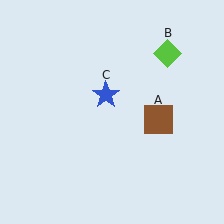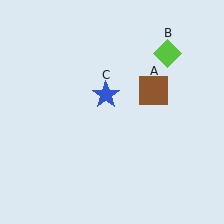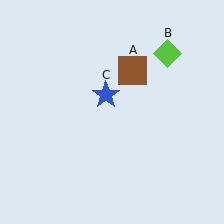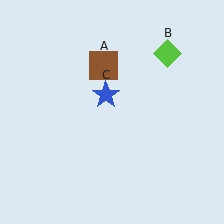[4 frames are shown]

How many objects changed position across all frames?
1 object changed position: brown square (object A).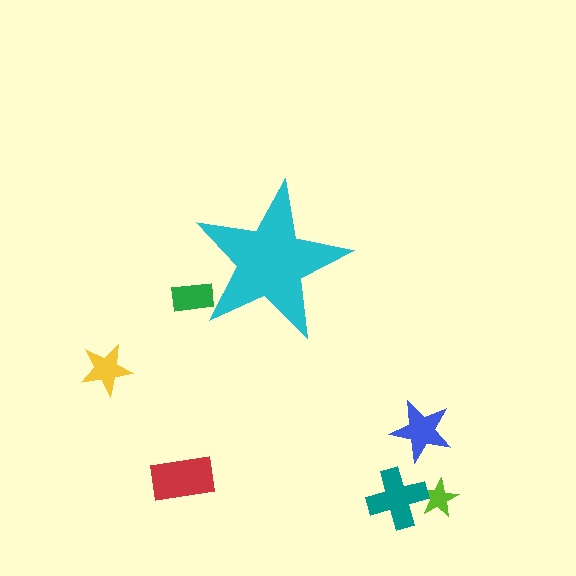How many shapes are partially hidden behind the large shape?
1 shape is partially hidden.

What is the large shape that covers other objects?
A cyan star.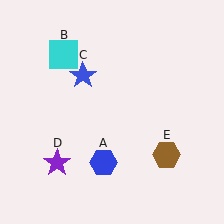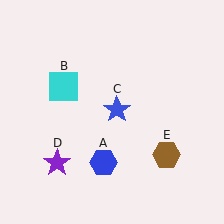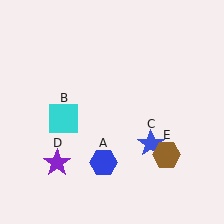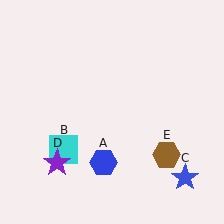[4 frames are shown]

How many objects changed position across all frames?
2 objects changed position: cyan square (object B), blue star (object C).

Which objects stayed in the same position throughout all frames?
Blue hexagon (object A) and purple star (object D) and brown hexagon (object E) remained stationary.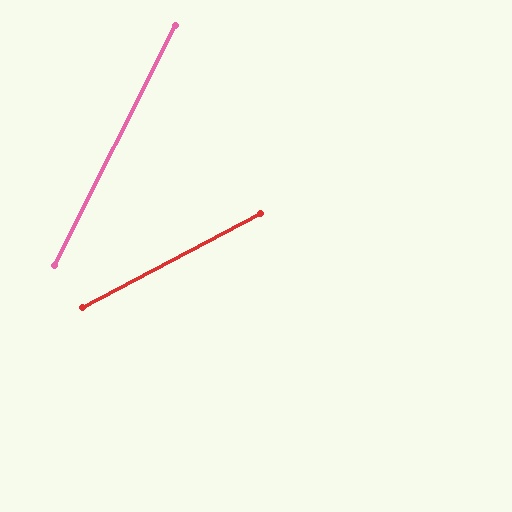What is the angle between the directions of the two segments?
Approximately 35 degrees.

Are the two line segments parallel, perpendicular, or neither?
Neither parallel nor perpendicular — they differ by about 35°.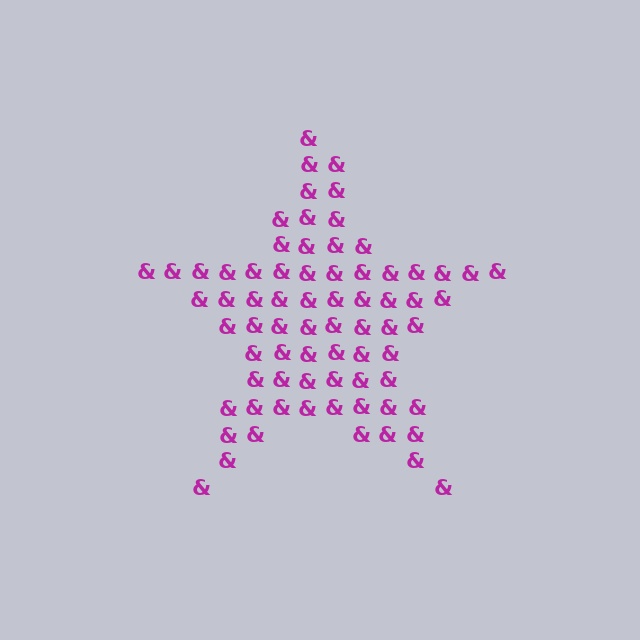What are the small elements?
The small elements are ampersands.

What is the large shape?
The large shape is a star.